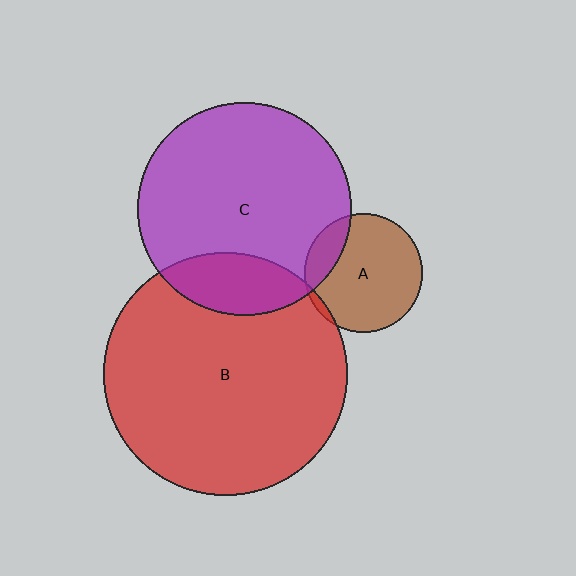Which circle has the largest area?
Circle B (red).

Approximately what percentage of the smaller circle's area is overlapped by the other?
Approximately 5%.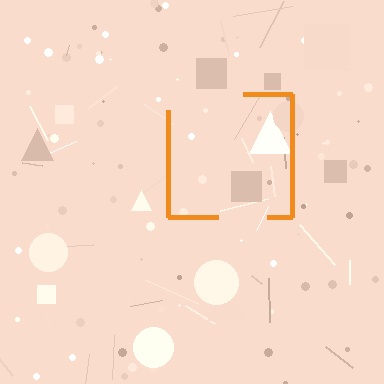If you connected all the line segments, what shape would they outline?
They would outline a square.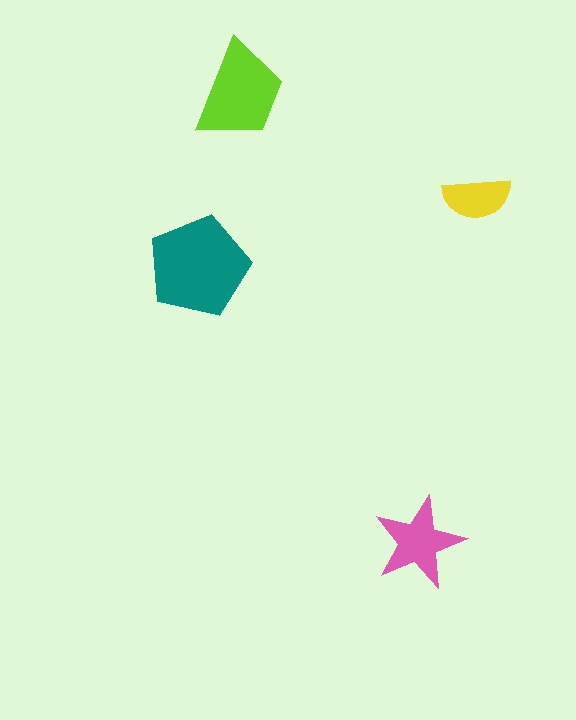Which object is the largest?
The teal pentagon.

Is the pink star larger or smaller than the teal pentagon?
Smaller.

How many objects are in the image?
There are 4 objects in the image.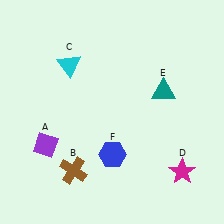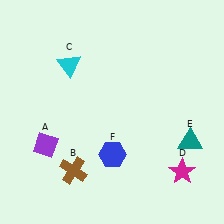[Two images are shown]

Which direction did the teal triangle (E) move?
The teal triangle (E) moved down.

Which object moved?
The teal triangle (E) moved down.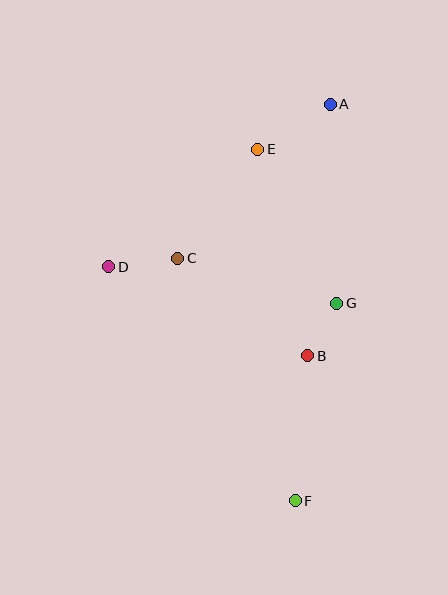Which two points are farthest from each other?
Points A and F are farthest from each other.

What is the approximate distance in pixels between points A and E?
The distance between A and E is approximately 85 pixels.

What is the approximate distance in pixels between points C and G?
The distance between C and G is approximately 165 pixels.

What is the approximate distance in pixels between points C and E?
The distance between C and E is approximately 135 pixels.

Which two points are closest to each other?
Points B and G are closest to each other.